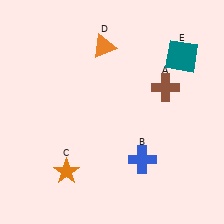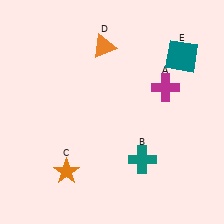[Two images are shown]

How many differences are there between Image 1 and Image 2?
There are 2 differences between the two images.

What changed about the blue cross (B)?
In Image 1, B is blue. In Image 2, it changed to teal.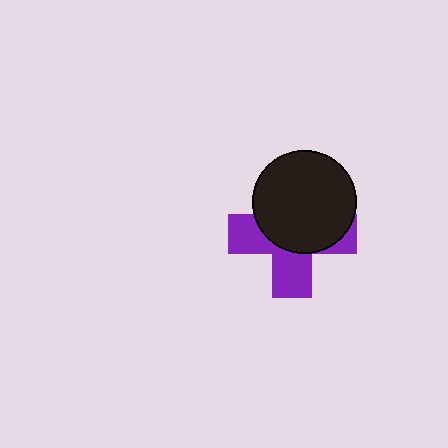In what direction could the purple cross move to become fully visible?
The purple cross could move down. That would shift it out from behind the black circle entirely.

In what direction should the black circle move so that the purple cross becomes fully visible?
The black circle should move up. That is the shortest direction to clear the overlap and leave the purple cross fully visible.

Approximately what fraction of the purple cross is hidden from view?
Roughly 56% of the purple cross is hidden behind the black circle.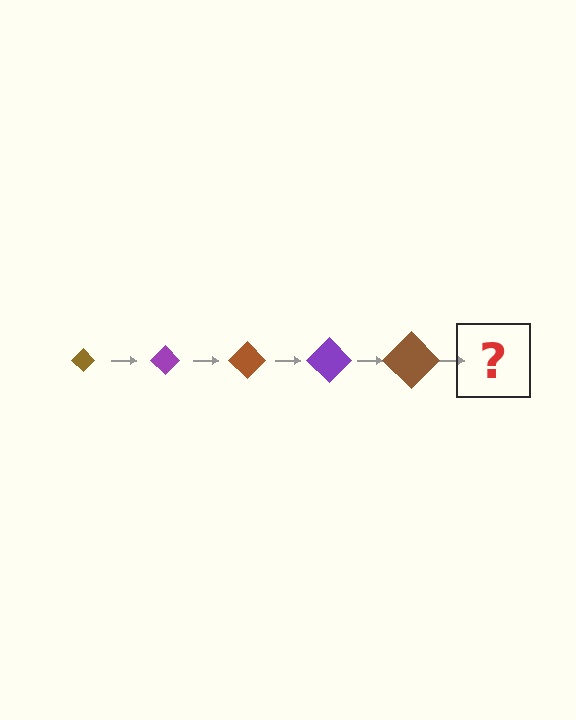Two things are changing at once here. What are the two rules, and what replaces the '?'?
The two rules are that the diamond grows larger each step and the color cycles through brown and purple. The '?' should be a purple diamond, larger than the previous one.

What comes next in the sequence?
The next element should be a purple diamond, larger than the previous one.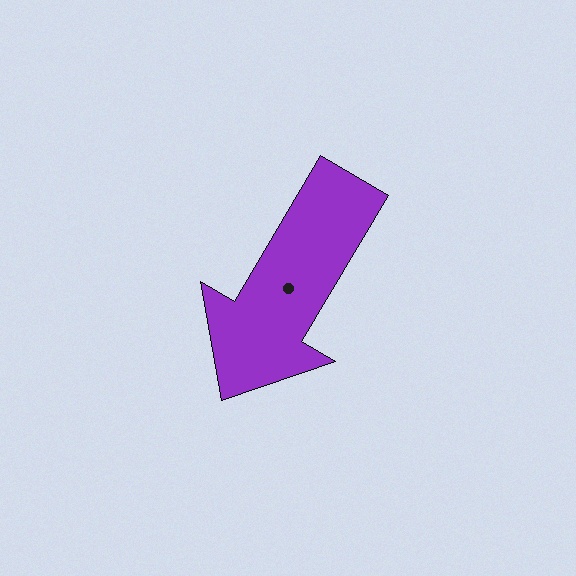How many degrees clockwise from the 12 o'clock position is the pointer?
Approximately 211 degrees.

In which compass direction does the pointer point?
Southwest.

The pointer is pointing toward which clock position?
Roughly 7 o'clock.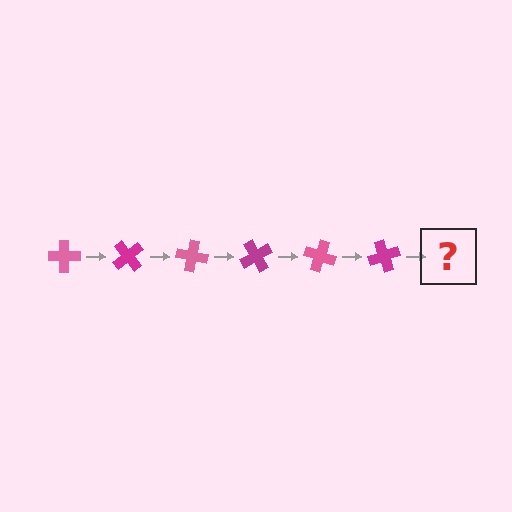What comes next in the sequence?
The next element should be a pink cross, rotated 300 degrees from the start.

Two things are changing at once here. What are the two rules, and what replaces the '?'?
The two rules are that it rotates 50 degrees each step and the color cycles through pink and magenta. The '?' should be a pink cross, rotated 300 degrees from the start.